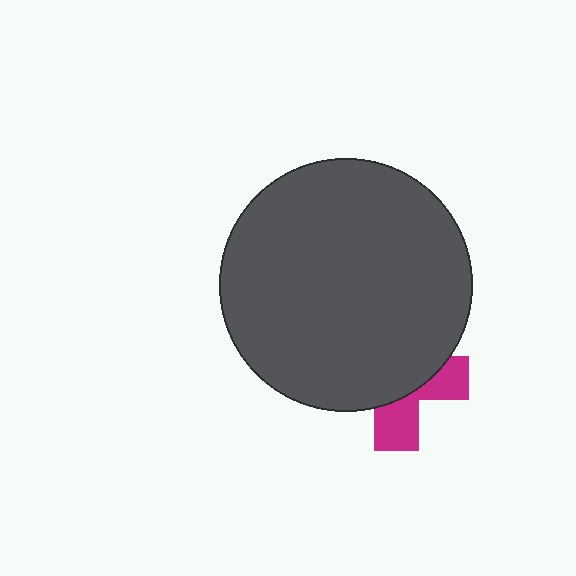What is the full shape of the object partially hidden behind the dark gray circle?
The partially hidden object is a magenta cross.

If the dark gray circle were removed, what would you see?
You would see the complete magenta cross.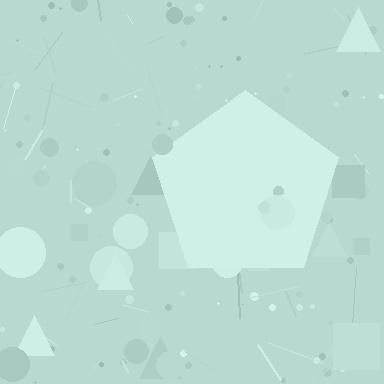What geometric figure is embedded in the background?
A pentagon is embedded in the background.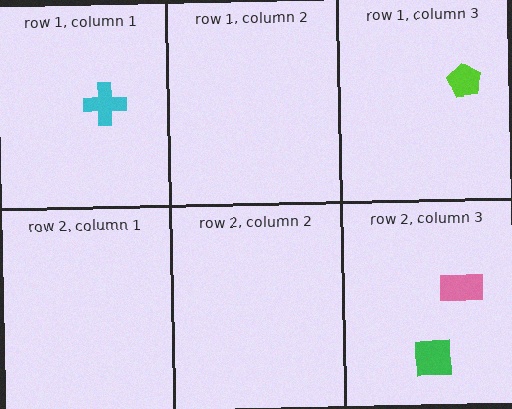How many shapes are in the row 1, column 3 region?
1.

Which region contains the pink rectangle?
The row 2, column 3 region.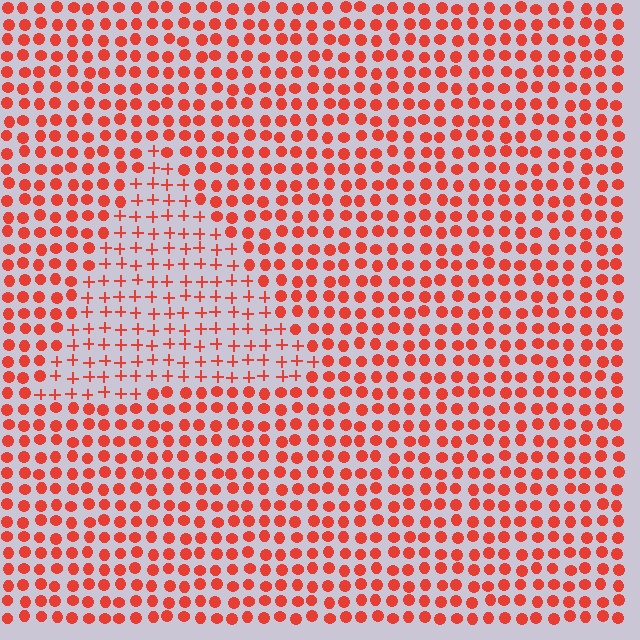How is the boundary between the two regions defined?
The boundary is defined by a change in element shape: plus signs inside vs. circles outside. All elements share the same color and spacing.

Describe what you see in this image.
The image is filled with small red elements arranged in a uniform grid. A triangle-shaped region contains plus signs, while the surrounding area contains circles. The boundary is defined purely by the change in element shape.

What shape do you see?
I see a triangle.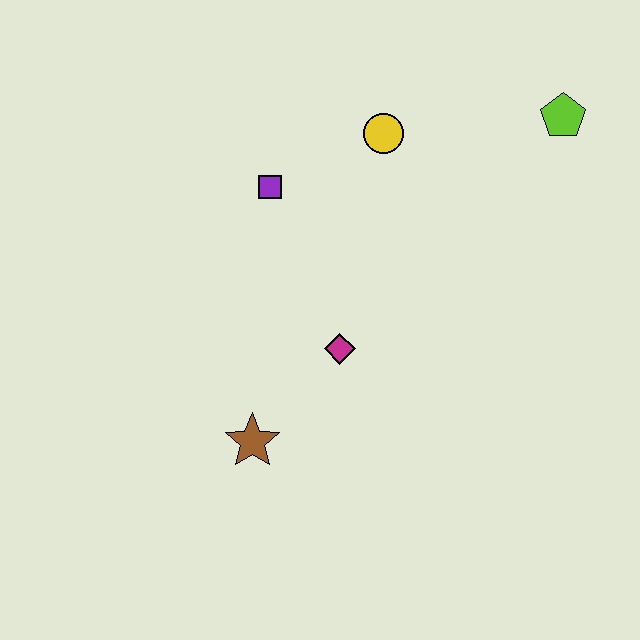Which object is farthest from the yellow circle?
The brown star is farthest from the yellow circle.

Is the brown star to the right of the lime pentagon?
No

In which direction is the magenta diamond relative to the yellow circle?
The magenta diamond is below the yellow circle.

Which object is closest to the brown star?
The magenta diamond is closest to the brown star.